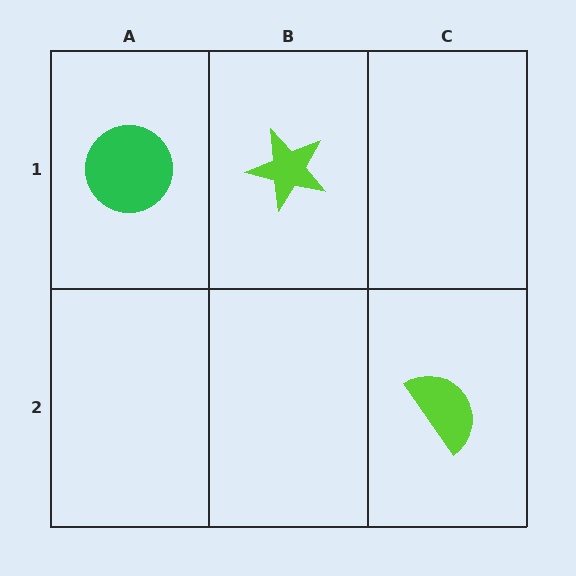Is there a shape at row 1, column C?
No, that cell is empty.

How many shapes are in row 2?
1 shape.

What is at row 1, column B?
A lime star.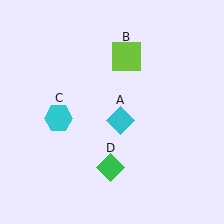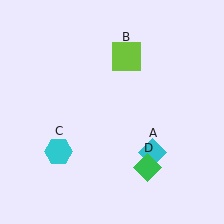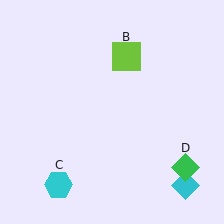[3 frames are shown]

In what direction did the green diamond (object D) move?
The green diamond (object D) moved right.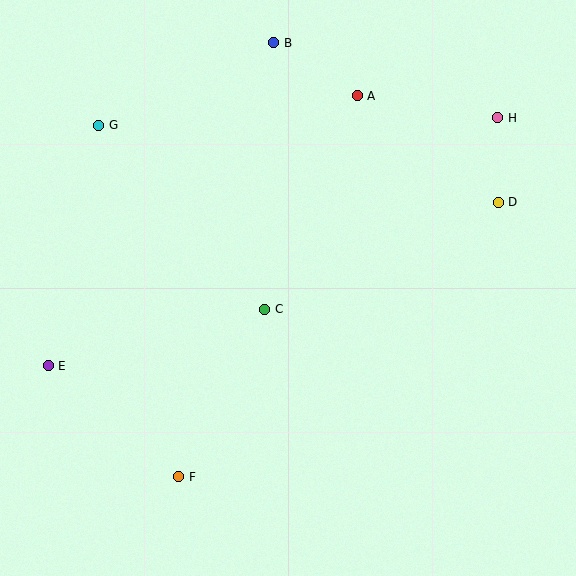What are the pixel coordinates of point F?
Point F is at (179, 477).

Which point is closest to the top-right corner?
Point H is closest to the top-right corner.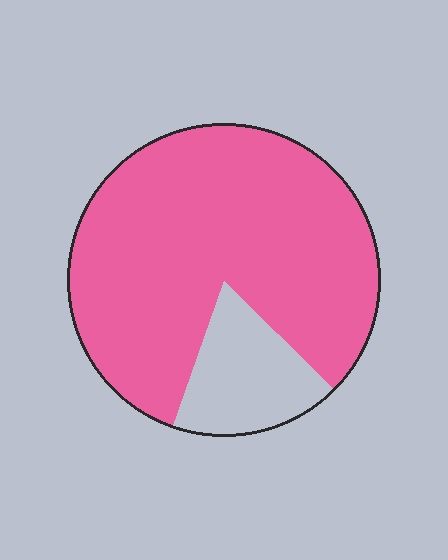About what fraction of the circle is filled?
About five sixths (5/6).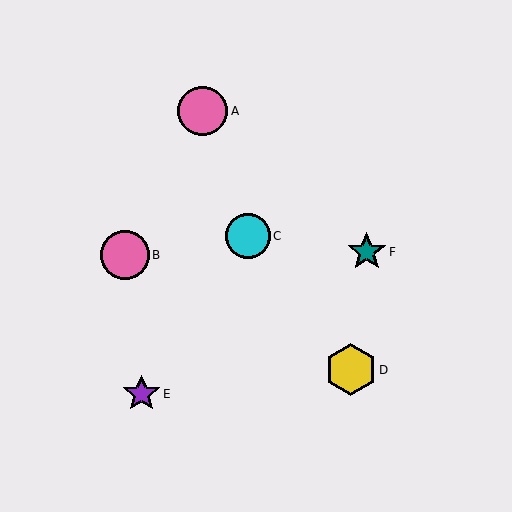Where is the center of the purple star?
The center of the purple star is at (142, 394).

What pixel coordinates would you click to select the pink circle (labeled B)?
Click at (125, 255) to select the pink circle B.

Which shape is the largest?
The yellow hexagon (labeled D) is the largest.